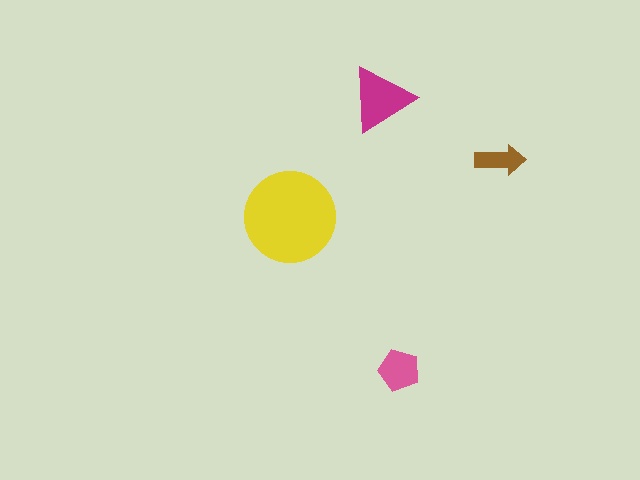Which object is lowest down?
The pink pentagon is bottommost.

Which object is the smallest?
The brown arrow.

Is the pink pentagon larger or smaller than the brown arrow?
Larger.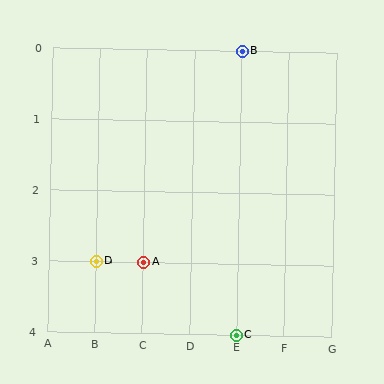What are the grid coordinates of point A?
Point A is at grid coordinates (C, 3).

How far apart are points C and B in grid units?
Points C and B are 4 rows apart.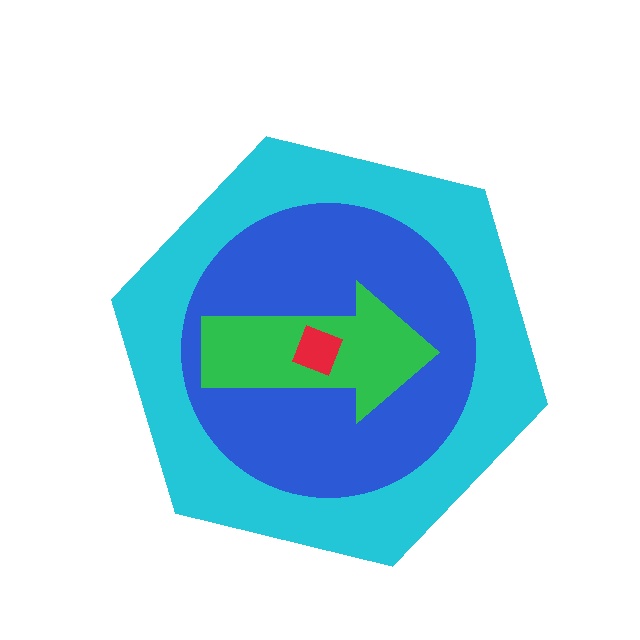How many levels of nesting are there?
4.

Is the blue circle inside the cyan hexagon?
Yes.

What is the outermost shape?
The cyan hexagon.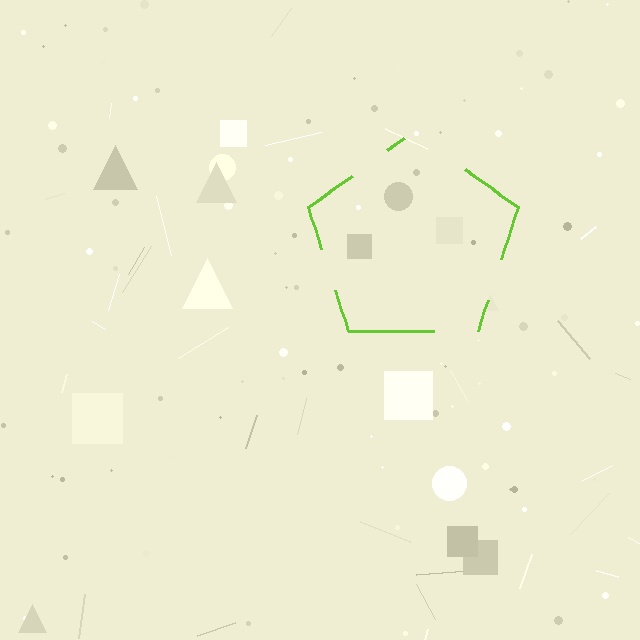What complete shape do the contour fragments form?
The contour fragments form a pentagon.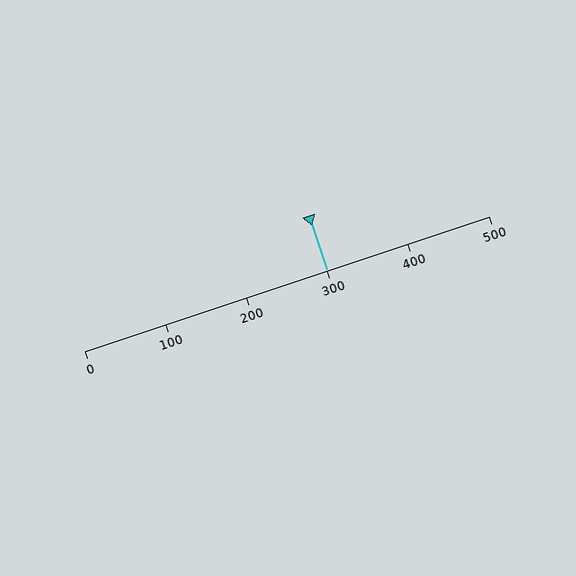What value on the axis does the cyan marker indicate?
The marker indicates approximately 300.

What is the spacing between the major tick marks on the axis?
The major ticks are spaced 100 apart.